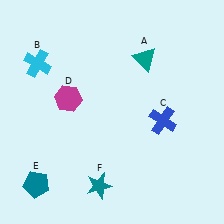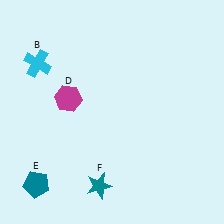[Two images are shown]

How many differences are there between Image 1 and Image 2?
There are 2 differences between the two images.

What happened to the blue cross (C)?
The blue cross (C) was removed in Image 2. It was in the bottom-right area of Image 1.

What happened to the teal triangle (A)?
The teal triangle (A) was removed in Image 2. It was in the top-right area of Image 1.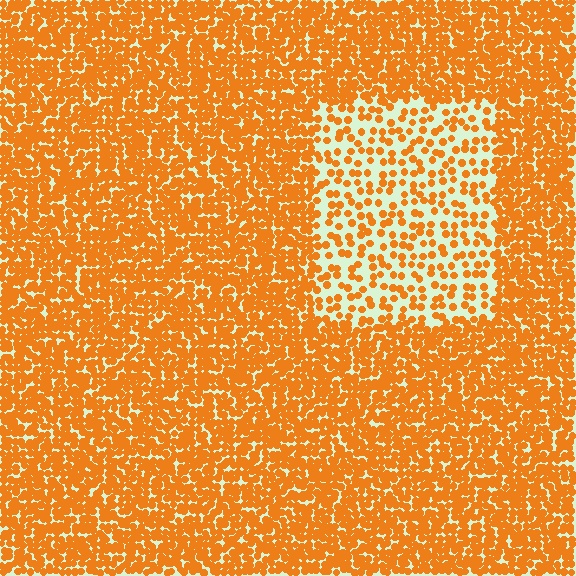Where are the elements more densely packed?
The elements are more densely packed outside the rectangle boundary.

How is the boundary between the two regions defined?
The boundary is defined by a change in element density (approximately 2.6x ratio). All elements are the same color, size, and shape.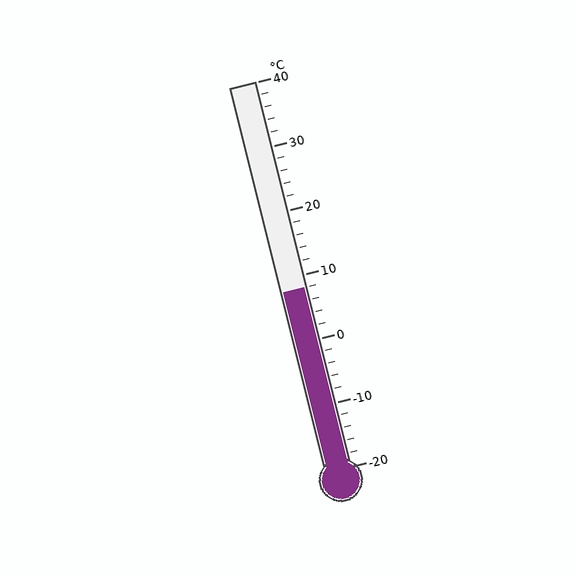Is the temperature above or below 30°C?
The temperature is below 30°C.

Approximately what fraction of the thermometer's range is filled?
The thermometer is filled to approximately 45% of its range.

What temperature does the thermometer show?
The thermometer shows approximately 8°C.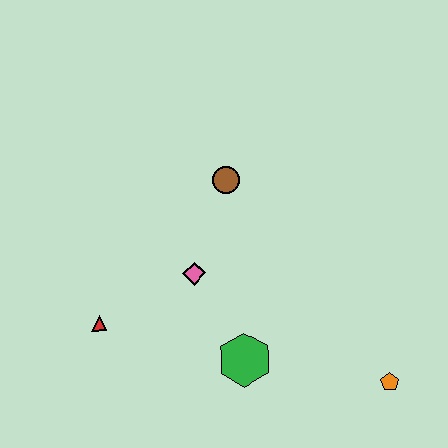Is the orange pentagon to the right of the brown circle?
Yes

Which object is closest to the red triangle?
The pink diamond is closest to the red triangle.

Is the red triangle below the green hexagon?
No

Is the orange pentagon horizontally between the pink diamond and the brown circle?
No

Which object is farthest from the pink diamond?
The orange pentagon is farthest from the pink diamond.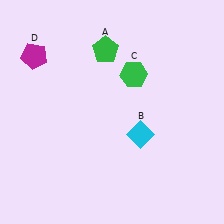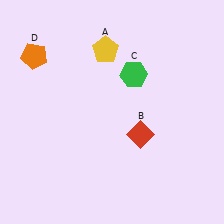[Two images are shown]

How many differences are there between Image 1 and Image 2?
There are 3 differences between the two images.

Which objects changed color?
A changed from green to yellow. B changed from cyan to red. D changed from magenta to orange.